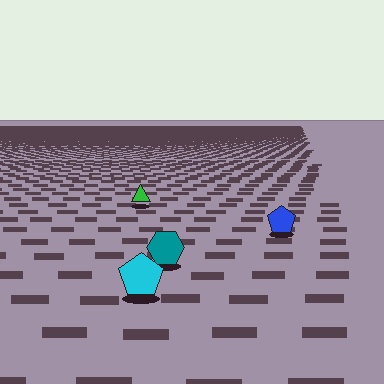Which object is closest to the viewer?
The cyan pentagon is closest. The texture marks near it are larger and more spread out.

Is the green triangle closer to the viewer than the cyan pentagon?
No. The cyan pentagon is closer — you can tell from the texture gradient: the ground texture is coarser near it.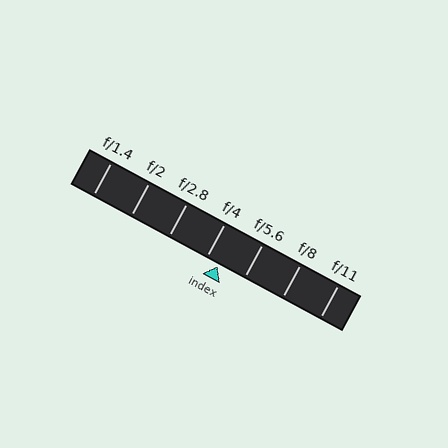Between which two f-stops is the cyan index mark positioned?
The index mark is between f/4 and f/5.6.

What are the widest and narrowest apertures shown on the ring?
The widest aperture shown is f/1.4 and the narrowest is f/11.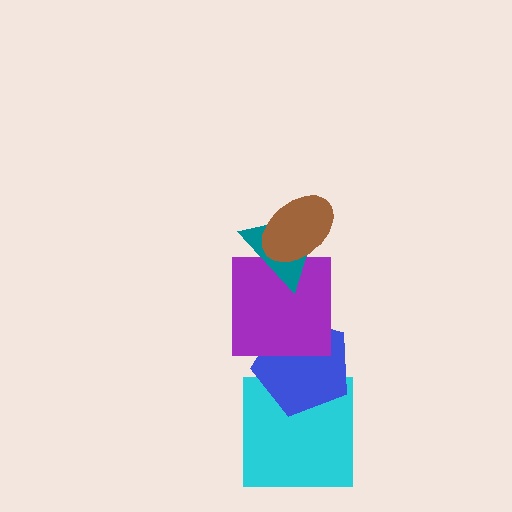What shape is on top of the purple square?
The teal triangle is on top of the purple square.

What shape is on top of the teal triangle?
The brown ellipse is on top of the teal triangle.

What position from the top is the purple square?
The purple square is 3rd from the top.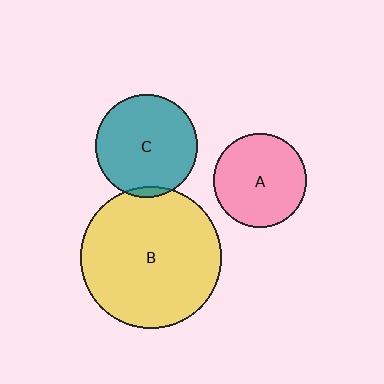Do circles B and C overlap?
Yes.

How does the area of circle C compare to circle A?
Approximately 1.2 times.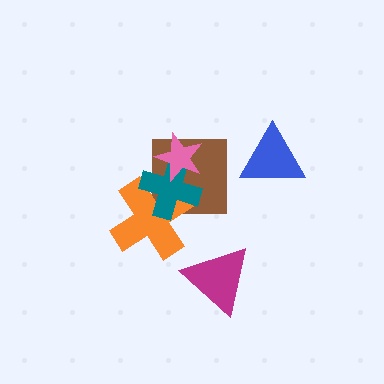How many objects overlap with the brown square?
3 objects overlap with the brown square.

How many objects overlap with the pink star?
2 objects overlap with the pink star.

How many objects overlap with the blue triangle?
0 objects overlap with the blue triangle.